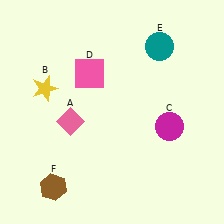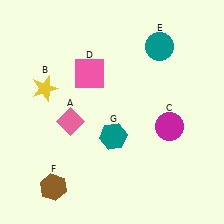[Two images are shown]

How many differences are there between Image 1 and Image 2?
There is 1 difference between the two images.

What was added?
A teal hexagon (G) was added in Image 2.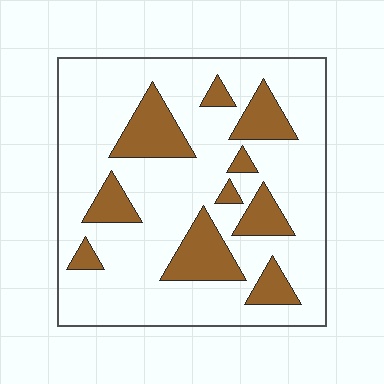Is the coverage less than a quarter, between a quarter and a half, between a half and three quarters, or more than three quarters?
Less than a quarter.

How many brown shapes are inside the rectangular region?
10.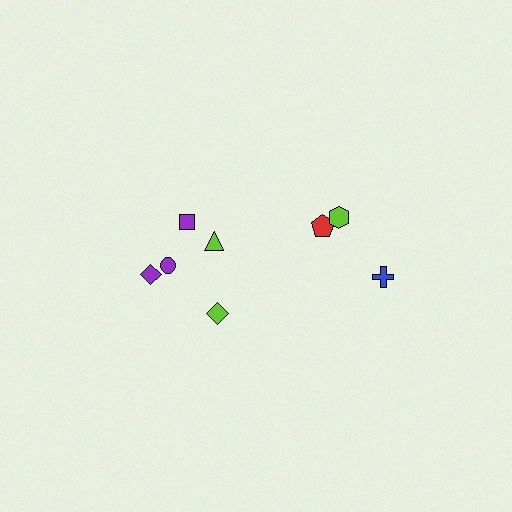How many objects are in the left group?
There are 5 objects.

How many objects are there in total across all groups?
There are 8 objects.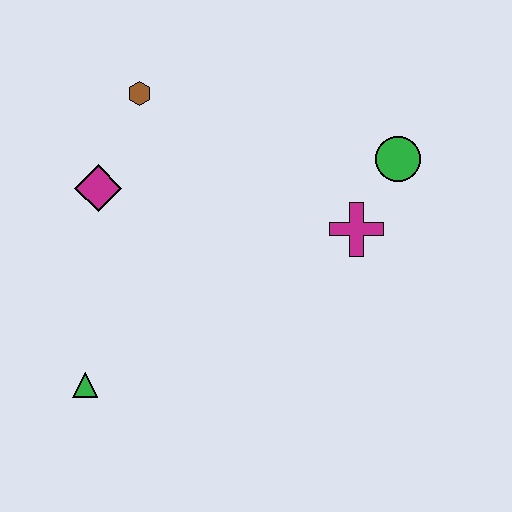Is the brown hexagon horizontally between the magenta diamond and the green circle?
Yes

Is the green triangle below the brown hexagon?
Yes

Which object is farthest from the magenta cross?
The green triangle is farthest from the magenta cross.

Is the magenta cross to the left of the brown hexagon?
No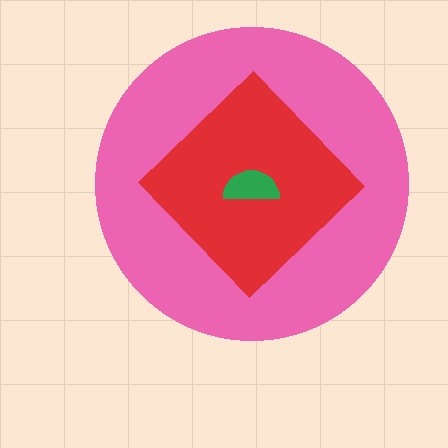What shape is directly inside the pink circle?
The red diamond.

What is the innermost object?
The green semicircle.